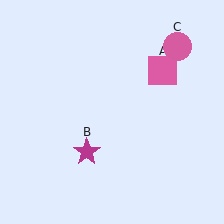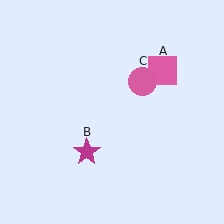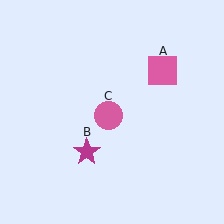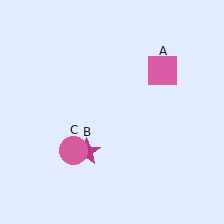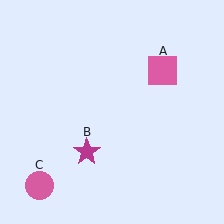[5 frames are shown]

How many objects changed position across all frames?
1 object changed position: pink circle (object C).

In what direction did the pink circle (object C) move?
The pink circle (object C) moved down and to the left.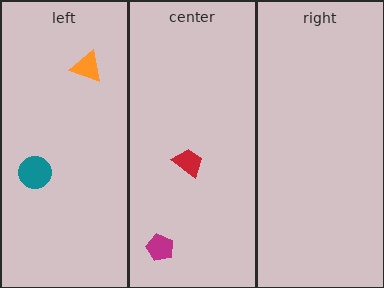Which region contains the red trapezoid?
The center region.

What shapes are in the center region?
The red trapezoid, the magenta pentagon.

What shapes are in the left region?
The teal circle, the orange triangle.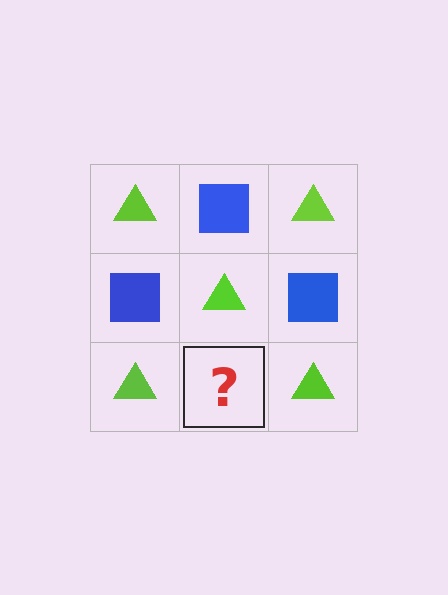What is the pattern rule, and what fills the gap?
The rule is that it alternates lime triangle and blue square in a checkerboard pattern. The gap should be filled with a blue square.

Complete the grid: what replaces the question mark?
The question mark should be replaced with a blue square.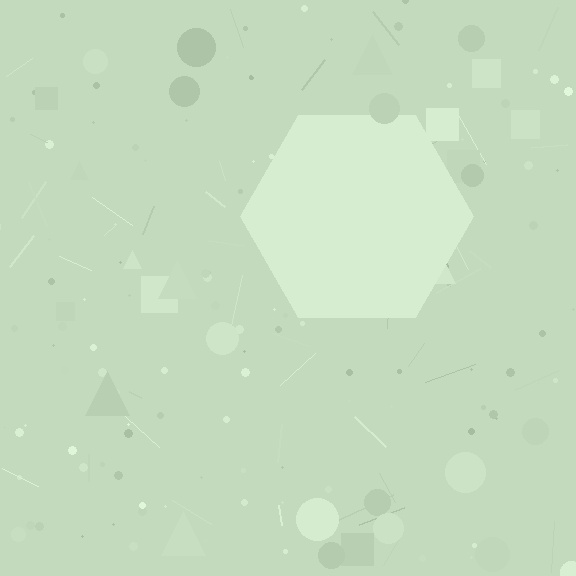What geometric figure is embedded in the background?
A hexagon is embedded in the background.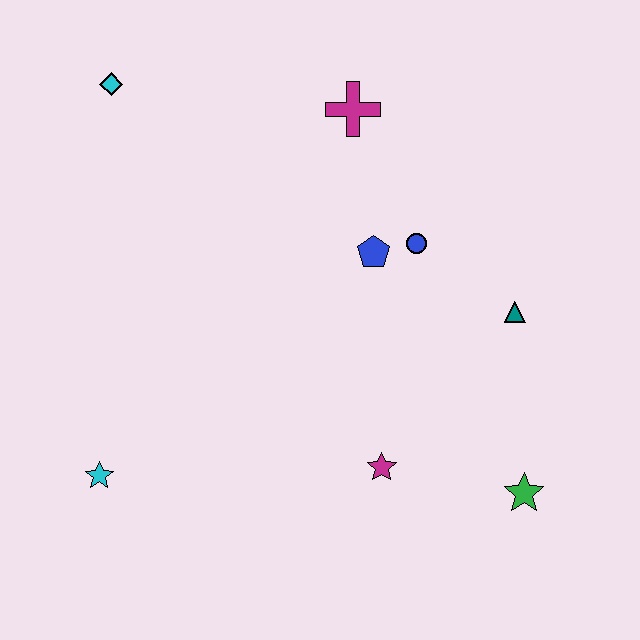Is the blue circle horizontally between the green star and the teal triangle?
No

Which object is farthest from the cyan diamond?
The green star is farthest from the cyan diamond.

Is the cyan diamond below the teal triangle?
No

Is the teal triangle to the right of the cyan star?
Yes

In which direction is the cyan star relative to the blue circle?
The cyan star is to the left of the blue circle.